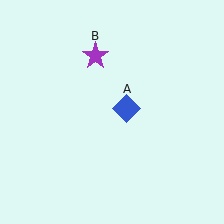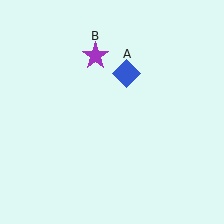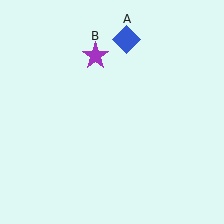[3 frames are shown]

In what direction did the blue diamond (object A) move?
The blue diamond (object A) moved up.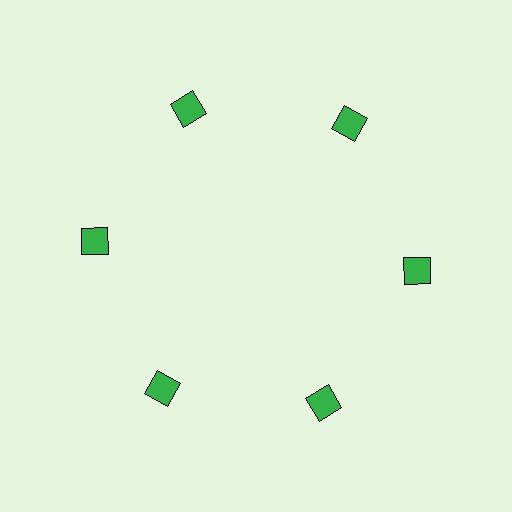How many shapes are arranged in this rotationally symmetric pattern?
There are 6 shapes, arranged in 6 groups of 1.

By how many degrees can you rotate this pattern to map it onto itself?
The pattern maps onto itself every 60 degrees of rotation.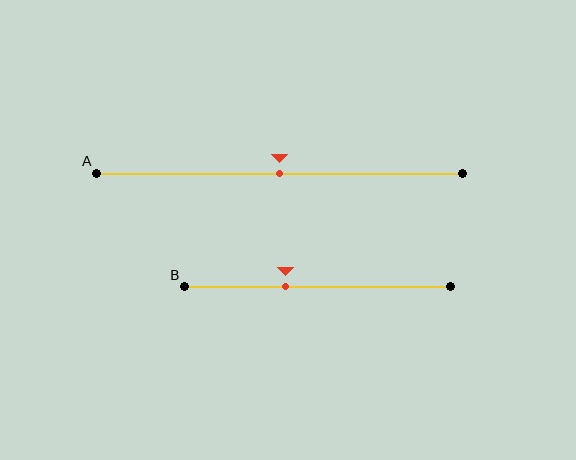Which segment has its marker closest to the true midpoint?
Segment A has its marker closest to the true midpoint.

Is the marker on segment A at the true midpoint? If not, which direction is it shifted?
Yes, the marker on segment A is at the true midpoint.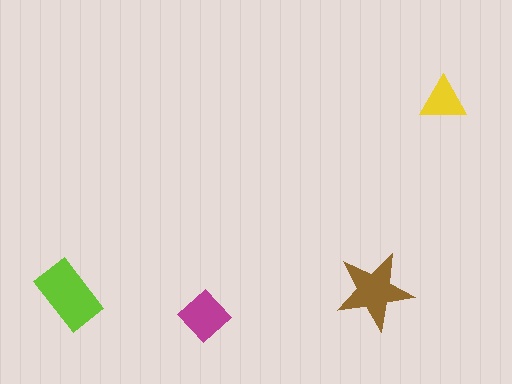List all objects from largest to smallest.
The lime rectangle, the brown star, the magenta diamond, the yellow triangle.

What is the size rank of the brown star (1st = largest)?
2nd.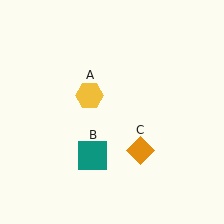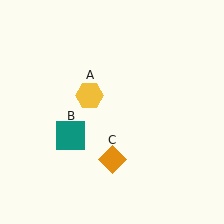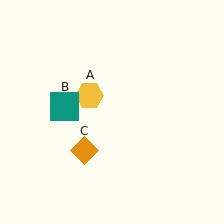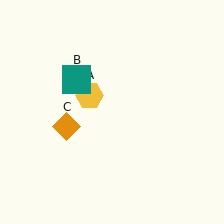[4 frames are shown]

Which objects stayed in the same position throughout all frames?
Yellow hexagon (object A) remained stationary.